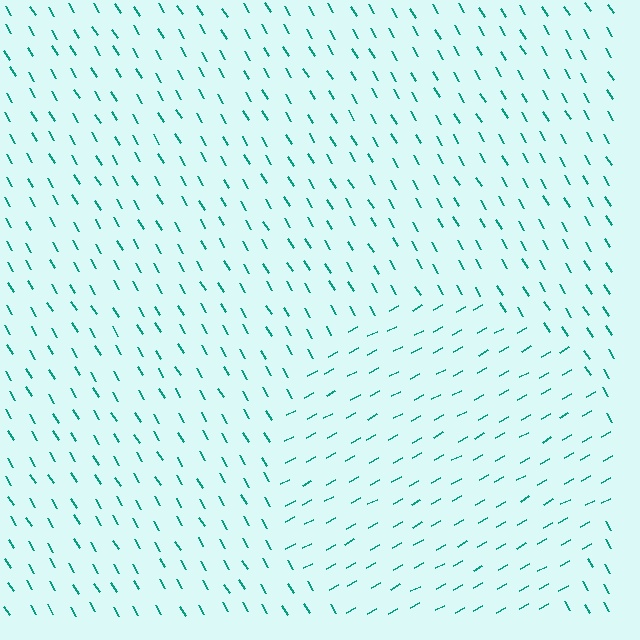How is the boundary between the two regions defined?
The boundary is defined purely by a change in line orientation (approximately 88 degrees difference). All lines are the same color and thickness.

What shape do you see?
I see a circle.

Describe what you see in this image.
The image is filled with small teal line segments. A circle region in the image has lines oriented differently from the surrounding lines, creating a visible texture boundary.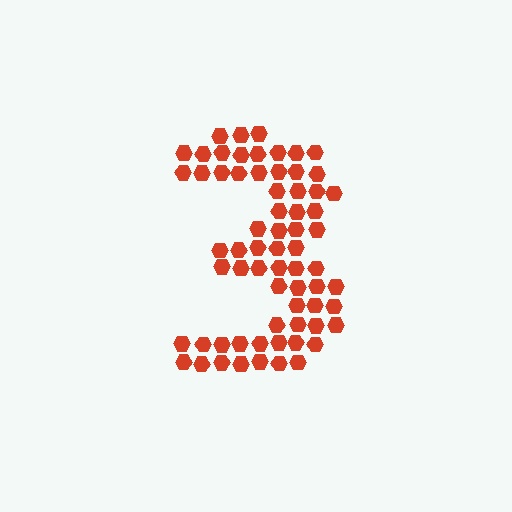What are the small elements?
The small elements are hexagons.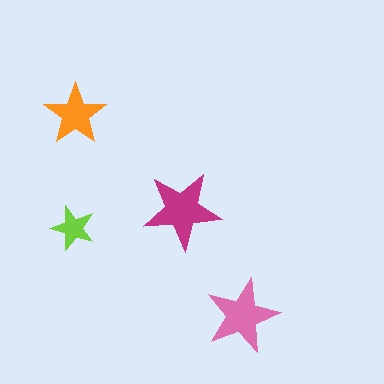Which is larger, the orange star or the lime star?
The orange one.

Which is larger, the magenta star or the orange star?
The magenta one.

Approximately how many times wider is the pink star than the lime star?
About 1.5 times wider.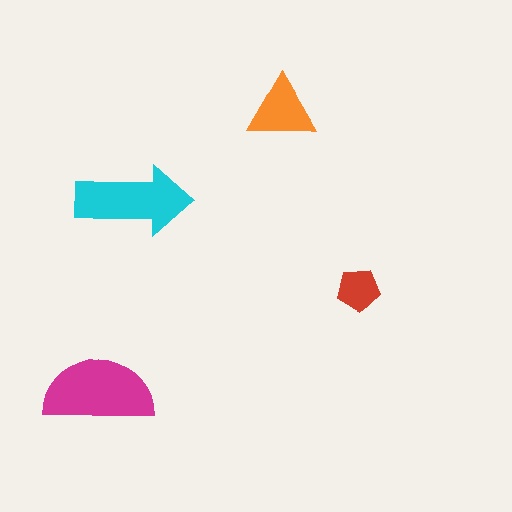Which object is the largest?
The magenta semicircle.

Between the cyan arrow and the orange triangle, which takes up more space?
The cyan arrow.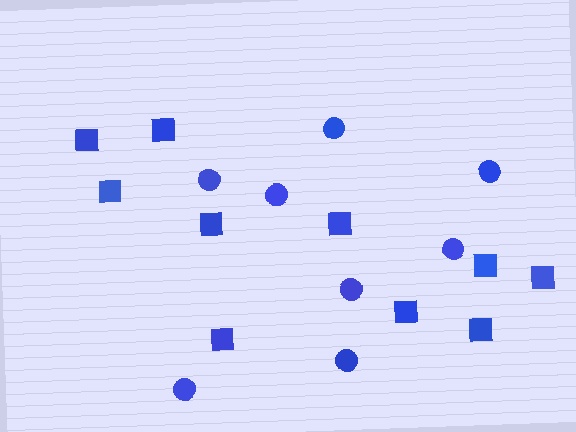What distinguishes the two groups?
There are 2 groups: one group of squares (10) and one group of circles (8).